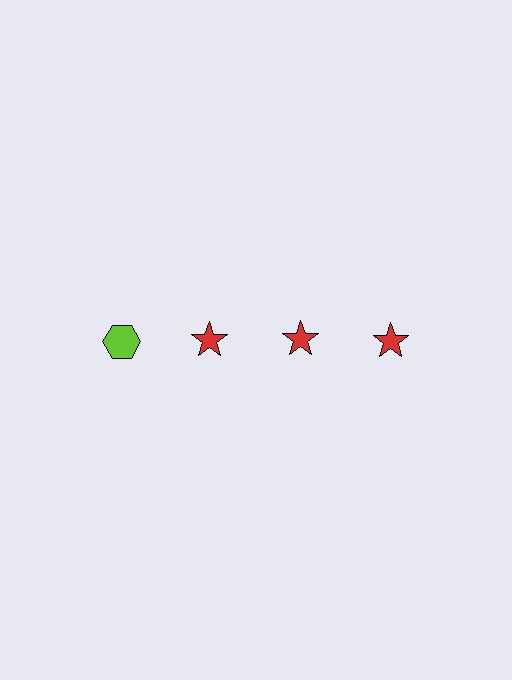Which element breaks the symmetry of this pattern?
The lime hexagon in the top row, leftmost column breaks the symmetry. All other shapes are red stars.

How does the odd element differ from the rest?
It differs in both color (lime instead of red) and shape (hexagon instead of star).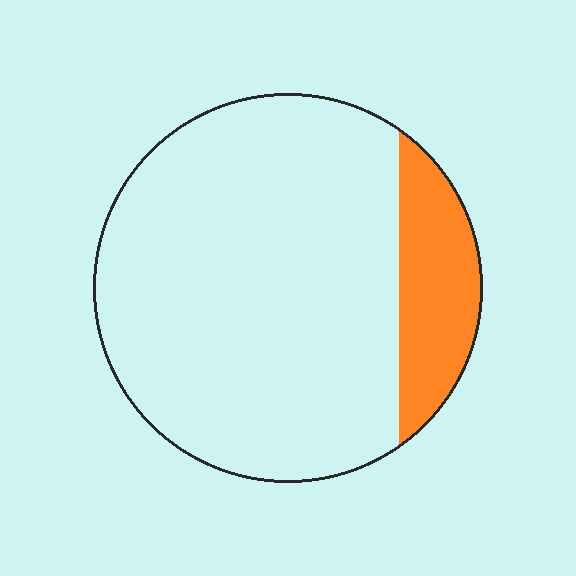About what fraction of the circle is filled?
About one sixth (1/6).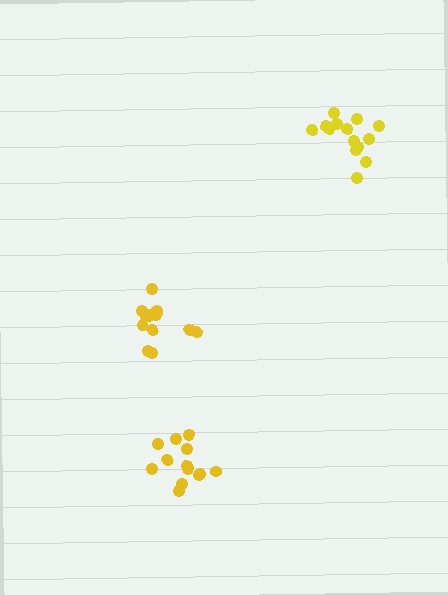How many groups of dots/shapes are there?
There are 3 groups.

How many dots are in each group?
Group 1: 15 dots, Group 2: 14 dots, Group 3: 13 dots (42 total).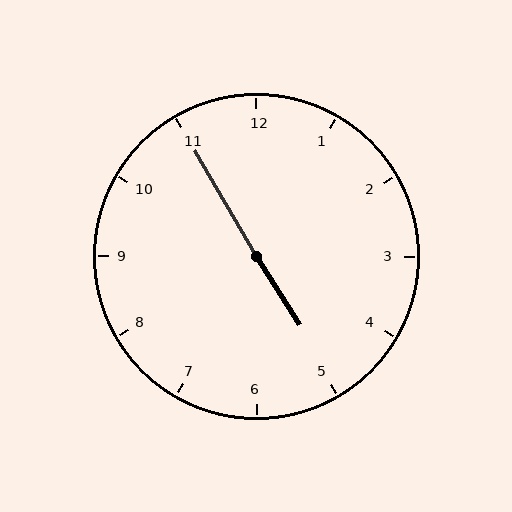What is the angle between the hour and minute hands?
Approximately 178 degrees.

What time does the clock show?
4:55.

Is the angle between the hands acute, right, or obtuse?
It is obtuse.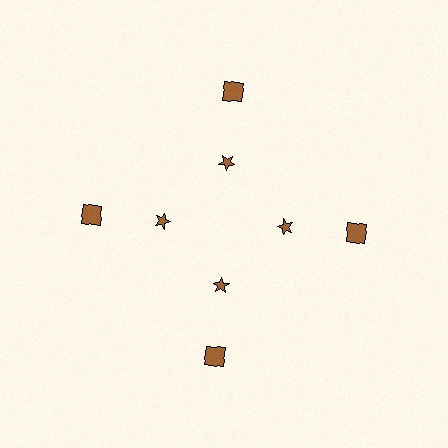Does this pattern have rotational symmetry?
Yes, this pattern has 4-fold rotational symmetry. It looks the same after rotating 90 degrees around the center.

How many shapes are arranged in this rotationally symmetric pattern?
There are 8 shapes, arranged in 4 groups of 2.